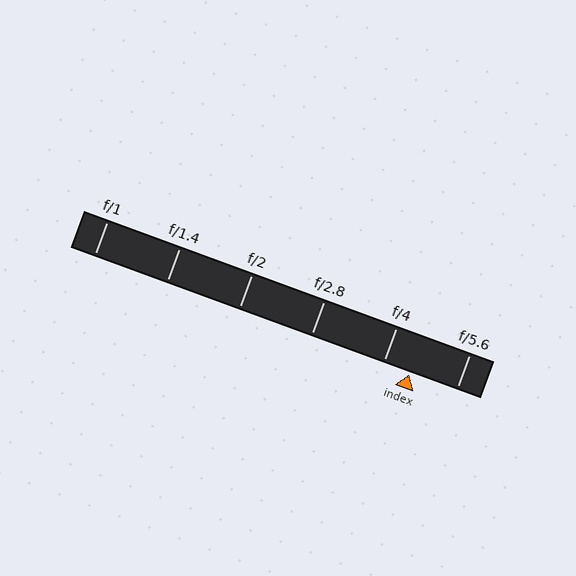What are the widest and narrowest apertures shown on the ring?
The widest aperture shown is f/1 and the narrowest is f/5.6.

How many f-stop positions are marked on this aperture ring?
There are 6 f-stop positions marked.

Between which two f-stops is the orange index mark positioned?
The index mark is between f/4 and f/5.6.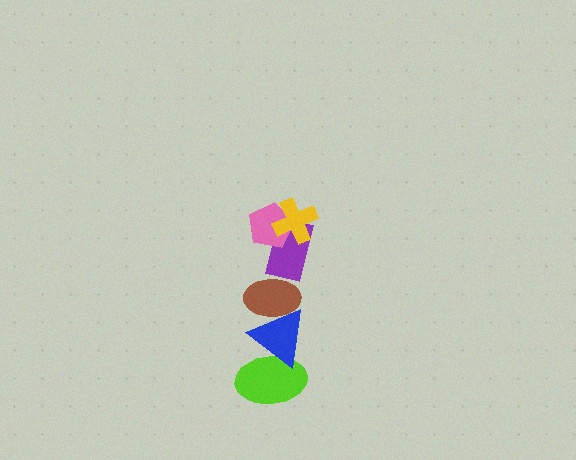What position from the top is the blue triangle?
The blue triangle is 5th from the top.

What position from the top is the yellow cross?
The yellow cross is 1st from the top.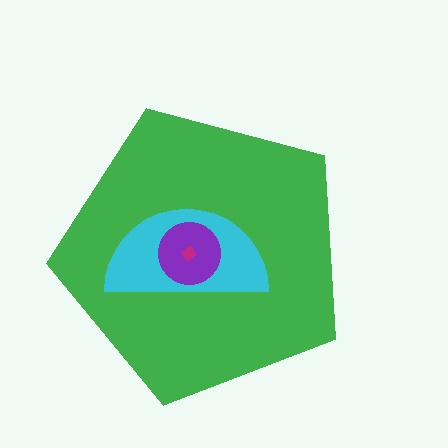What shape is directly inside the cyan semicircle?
The purple circle.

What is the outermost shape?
The green pentagon.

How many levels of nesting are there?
4.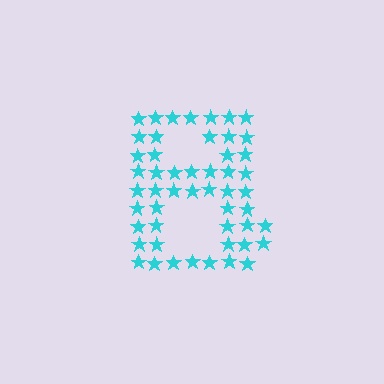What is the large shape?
The large shape is the letter B.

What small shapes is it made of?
It is made of small stars.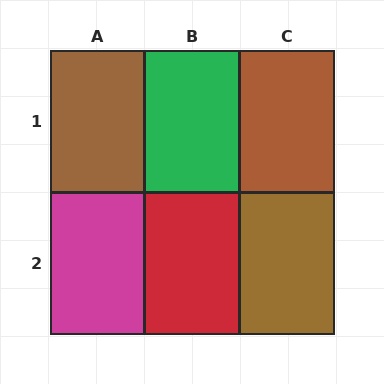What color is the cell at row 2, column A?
Magenta.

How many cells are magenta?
1 cell is magenta.